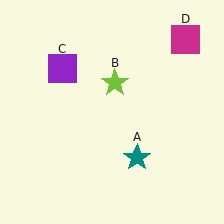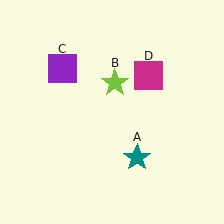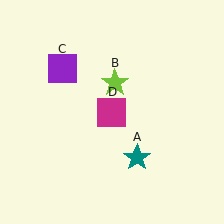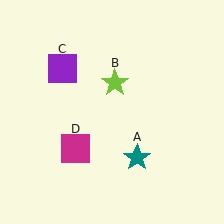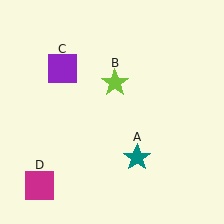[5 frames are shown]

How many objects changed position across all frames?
1 object changed position: magenta square (object D).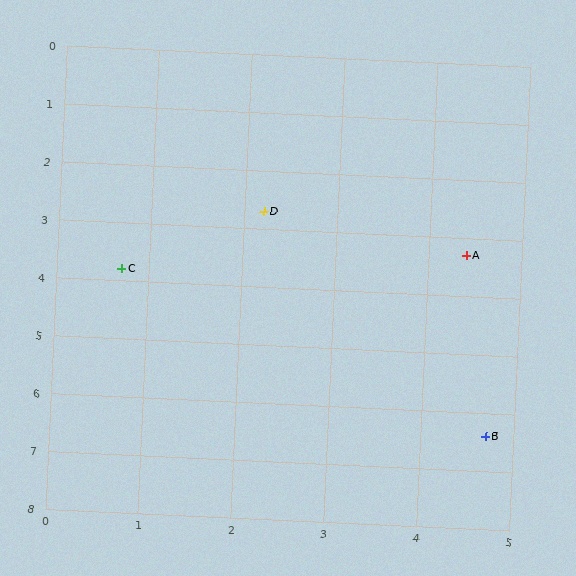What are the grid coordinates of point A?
Point A is at approximately (4.4, 3.3).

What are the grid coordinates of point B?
Point B is at approximately (4.7, 6.4).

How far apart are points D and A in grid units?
Points D and A are about 2.3 grid units apart.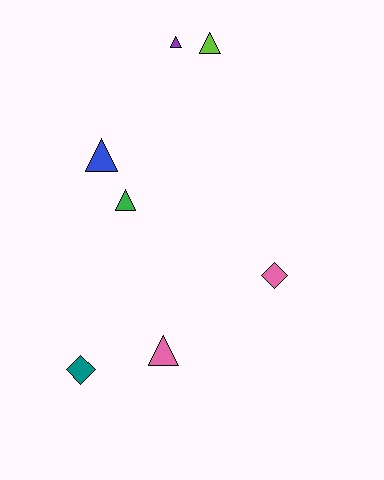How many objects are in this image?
There are 7 objects.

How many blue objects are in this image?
There is 1 blue object.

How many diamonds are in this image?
There are 2 diamonds.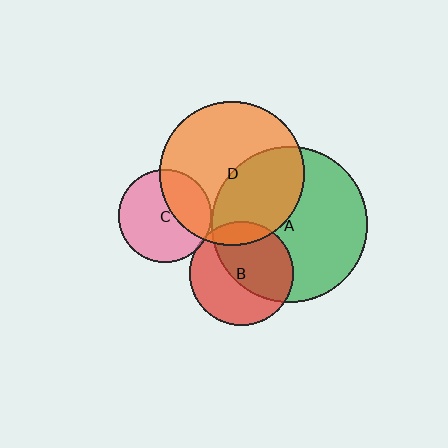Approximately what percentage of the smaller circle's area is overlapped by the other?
Approximately 55%.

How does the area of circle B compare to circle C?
Approximately 1.2 times.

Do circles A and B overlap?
Yes.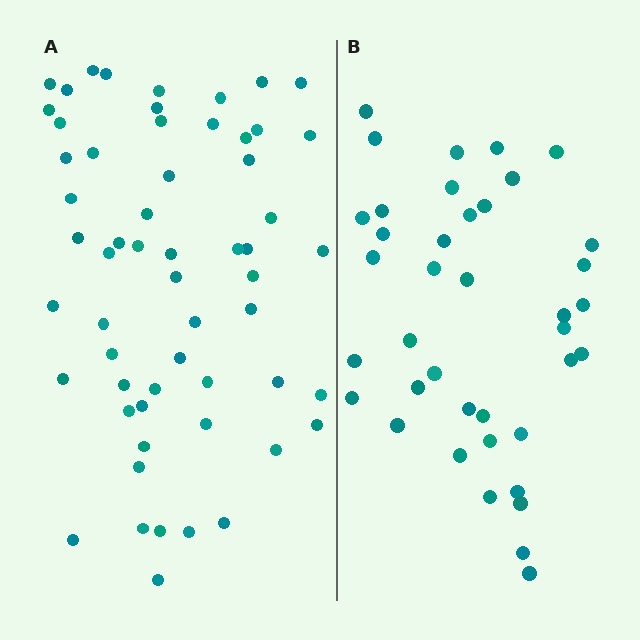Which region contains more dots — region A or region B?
Region A (the left region) has more dots.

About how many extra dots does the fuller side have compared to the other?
Region A has approximately 20 more dots than region B.